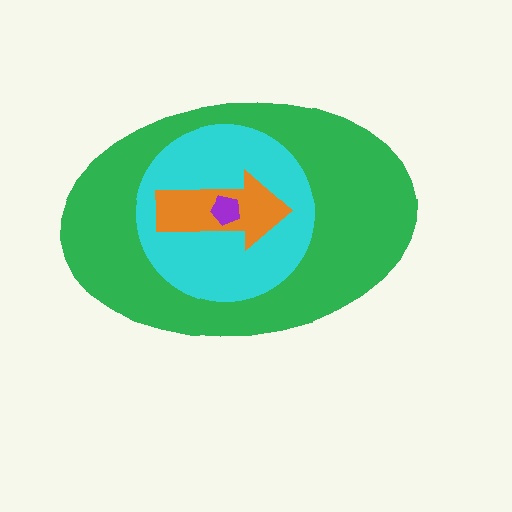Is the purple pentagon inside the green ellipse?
Yes.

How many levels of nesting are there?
4.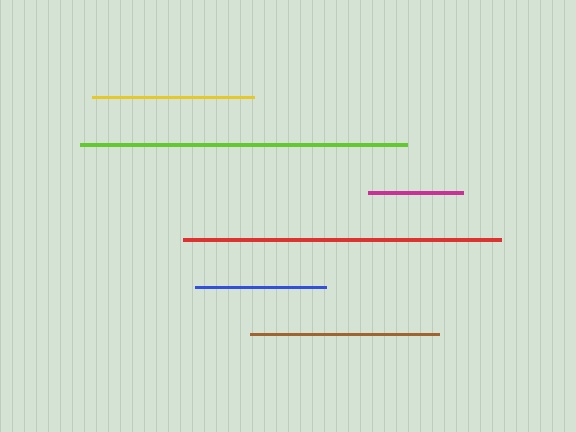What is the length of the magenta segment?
The magenta segment is approximately 95 pixels long.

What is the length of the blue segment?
The blue segment is approximately 131 pixels long.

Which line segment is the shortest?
The magenta line is the shortest at approximately 95 pixels.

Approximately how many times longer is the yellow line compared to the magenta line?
The yellow line is approximately 1.7 times the length of the magenta line.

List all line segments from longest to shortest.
From longest to shortest: lime, red, brown, yellow, blue, magenta.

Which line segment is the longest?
The lime line is the longest at approximately 327 pixels.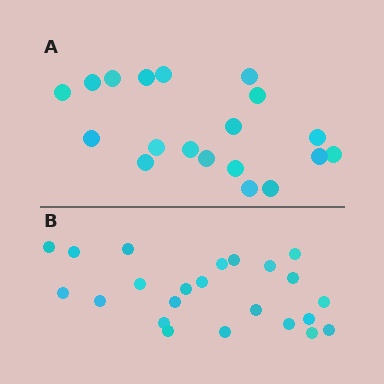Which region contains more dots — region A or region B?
Region B (the bottom region) has more dots.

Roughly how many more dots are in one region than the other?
Region B has about 4 more dots than region A.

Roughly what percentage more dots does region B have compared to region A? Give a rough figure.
About 20% more.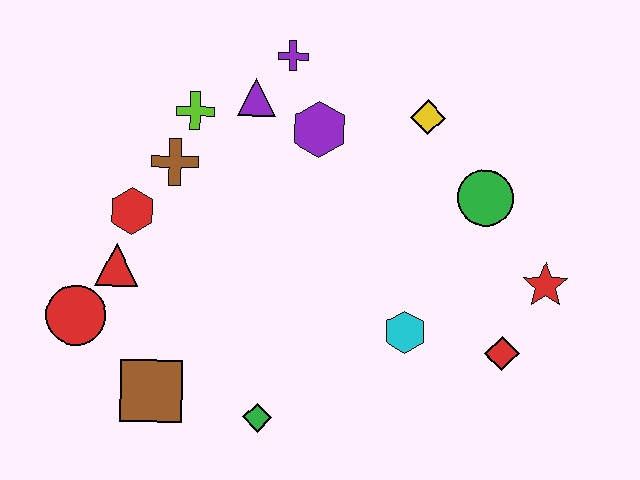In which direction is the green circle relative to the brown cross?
The green circle is to the right of the brown cross.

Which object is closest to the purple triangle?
The purple cross is closest to the purple triangle.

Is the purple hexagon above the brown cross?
Yes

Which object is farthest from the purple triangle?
The red diamond is farthest from the purple triangle.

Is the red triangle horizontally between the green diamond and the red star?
No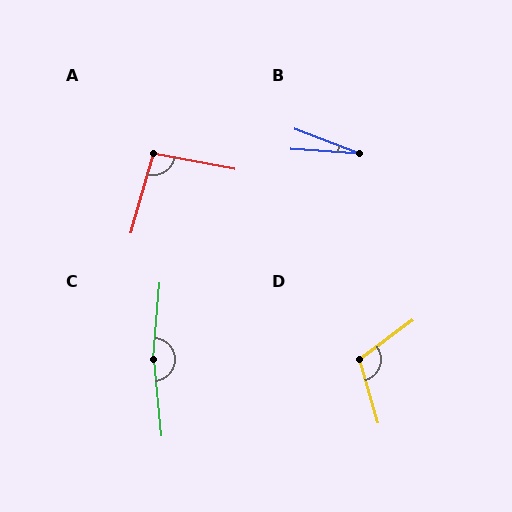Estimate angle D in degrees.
Approximately 110 degrees.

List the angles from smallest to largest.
B (17°), A (96°), D (110°), C (169°).